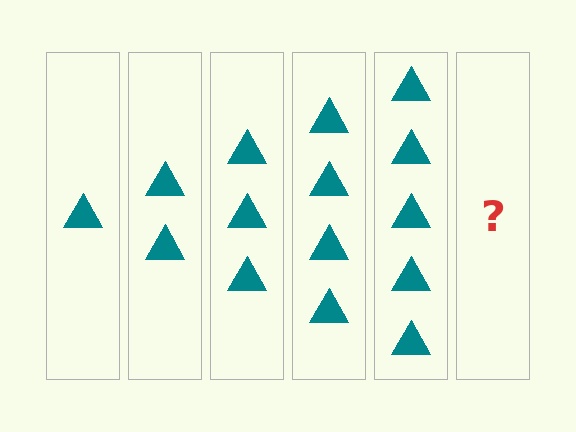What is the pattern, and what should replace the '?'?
The pattern is that each step adds one more triangle. The '?' should be 6 triangles.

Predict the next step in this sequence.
The next step is 6 triangles.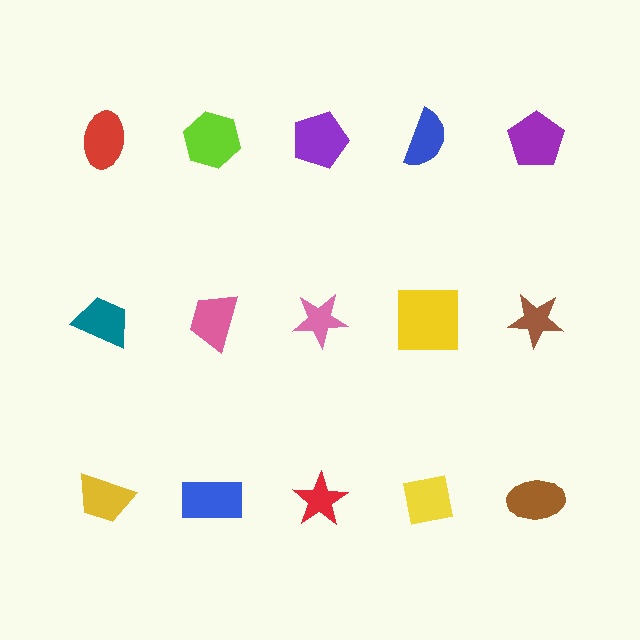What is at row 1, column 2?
A lime hexagon.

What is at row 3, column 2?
A blue rectangle.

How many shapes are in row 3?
5 shapes.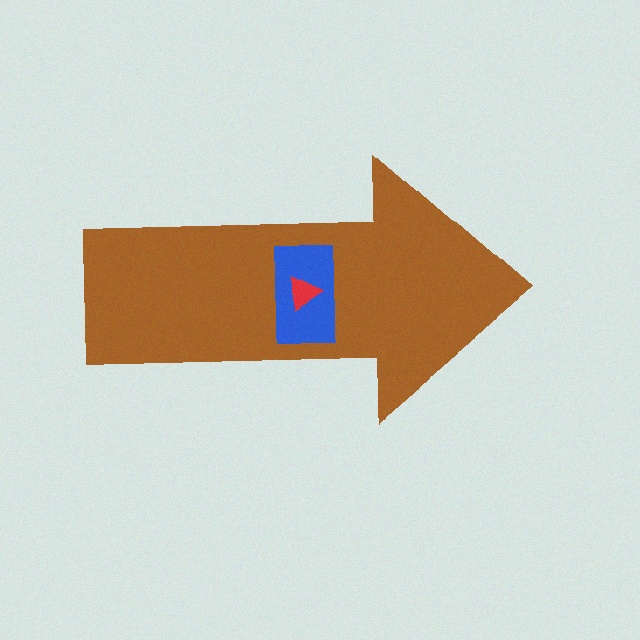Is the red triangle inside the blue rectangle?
Yes.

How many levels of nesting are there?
3.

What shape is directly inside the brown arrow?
The blue rectangle.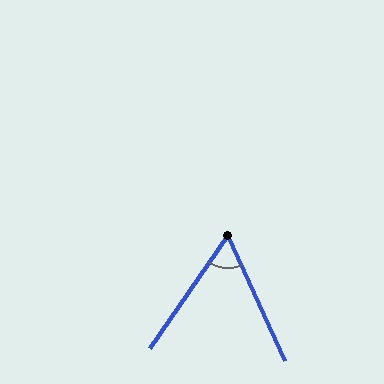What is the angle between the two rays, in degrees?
Approximately 59 degrees.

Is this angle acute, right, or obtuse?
It is acute.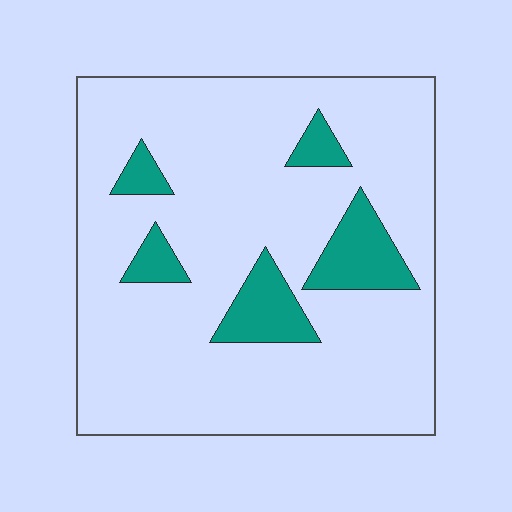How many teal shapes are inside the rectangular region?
5.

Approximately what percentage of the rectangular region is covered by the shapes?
Approximately 15%.